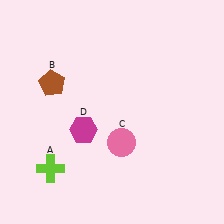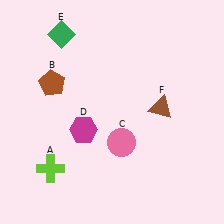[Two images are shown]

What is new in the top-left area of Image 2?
A green diamond (E) was added in the top-left area of Image 2.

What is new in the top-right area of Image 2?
A brown triangle (F) was added in the top-right area of Image 2.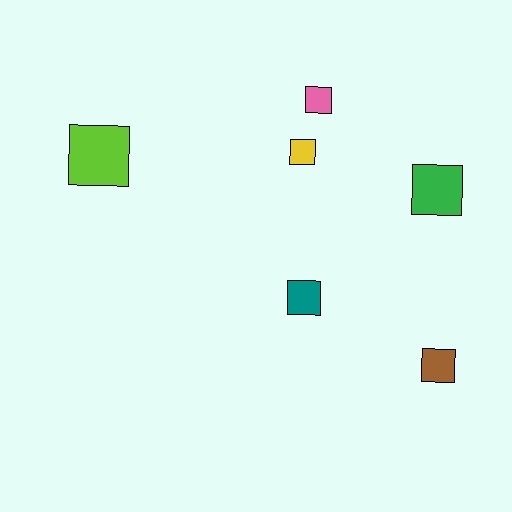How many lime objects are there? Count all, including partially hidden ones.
There is 1 lime object.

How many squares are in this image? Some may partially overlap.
There are 6 squares.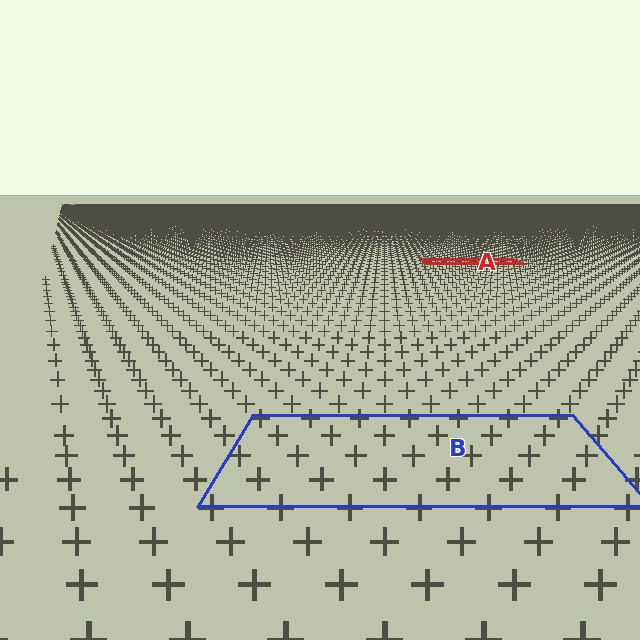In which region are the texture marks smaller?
The texture marks are smaller in region A, because it is farther away.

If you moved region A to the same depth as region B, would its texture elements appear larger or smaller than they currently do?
They would appear larger. At a closer depth, the same texture elements are projected at a bigger on-screen size.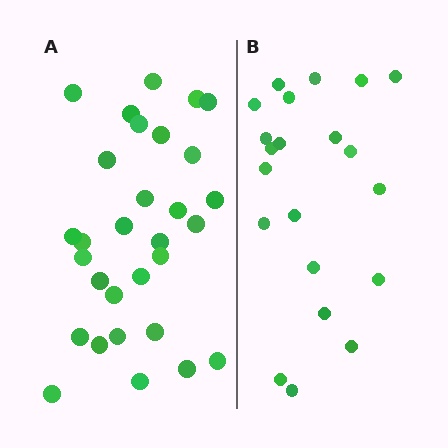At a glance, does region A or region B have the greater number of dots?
Region A (the left region) has more dots.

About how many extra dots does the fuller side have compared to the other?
Region A has roughly 8 or so more dots than region B.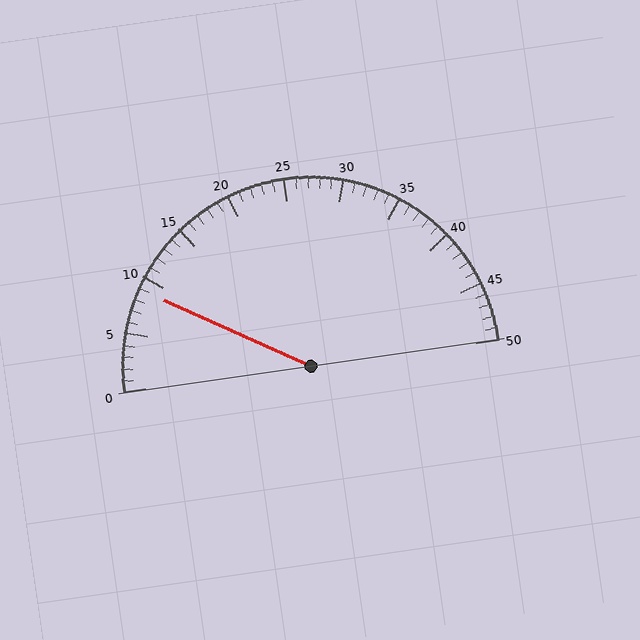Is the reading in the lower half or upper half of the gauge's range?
The reading is in the lower half of the range (0 to 50).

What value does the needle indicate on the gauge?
The needle indicates approximately 9.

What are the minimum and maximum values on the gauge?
The gauge ranges from 0 to 50.